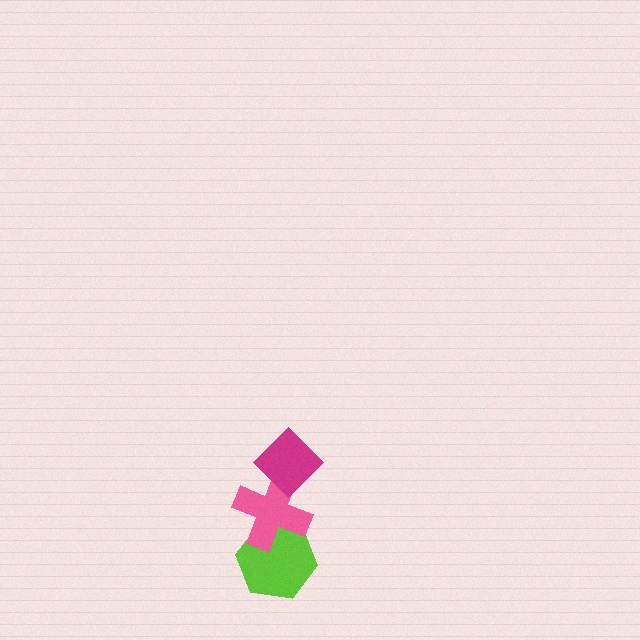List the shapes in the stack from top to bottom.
From top to bottom: the magenta diamond, the pink cross, the lime hexagon.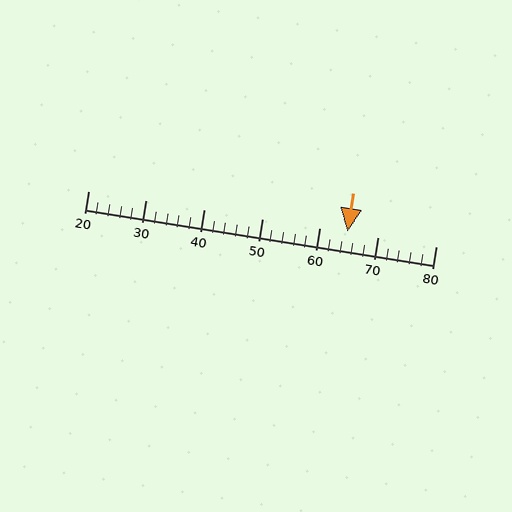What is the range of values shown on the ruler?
The ruler shows values from 20 to 80.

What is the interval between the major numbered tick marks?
The major tick marks are spaced 10 units apart.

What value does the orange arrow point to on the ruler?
The orange arrow points to approximately 65.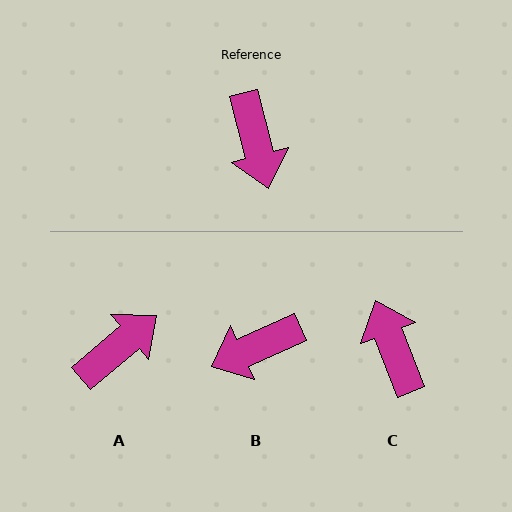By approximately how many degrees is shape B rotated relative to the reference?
Approximately 81 degrees clockwise.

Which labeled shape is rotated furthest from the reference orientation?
C, about 173 degrees away.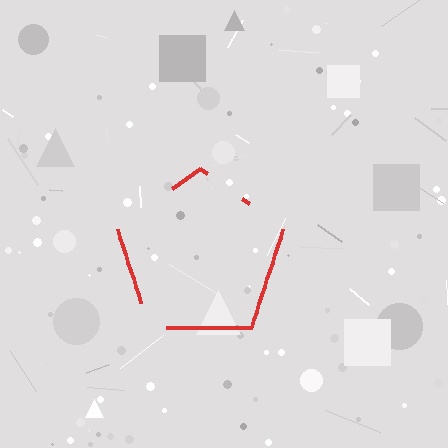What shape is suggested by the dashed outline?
The dashed outline suggests a pentagon.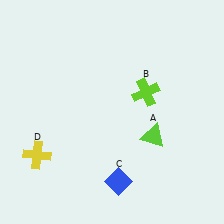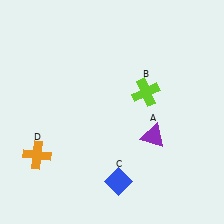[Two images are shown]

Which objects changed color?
A changed from lime to purple. D changed from yellow to orange.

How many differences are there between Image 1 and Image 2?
There are 2 differences between the two images.